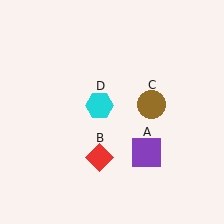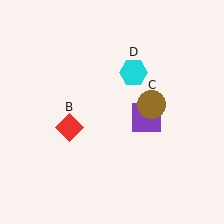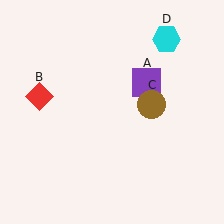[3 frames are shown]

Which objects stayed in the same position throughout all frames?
Brown circle (object C) remained stationary.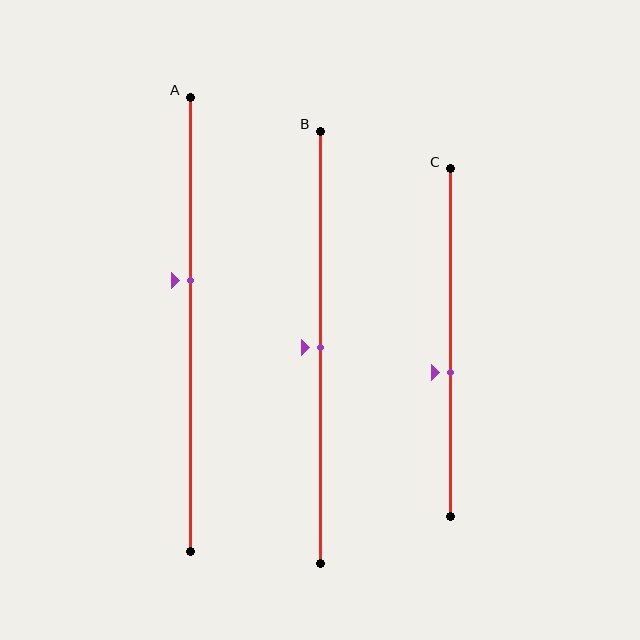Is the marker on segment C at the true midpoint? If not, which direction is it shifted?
No, the marker on segment C is shifted downward by about 9% of the segment length.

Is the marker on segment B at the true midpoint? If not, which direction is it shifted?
Yes, the marker on segment B is at the true midpoint.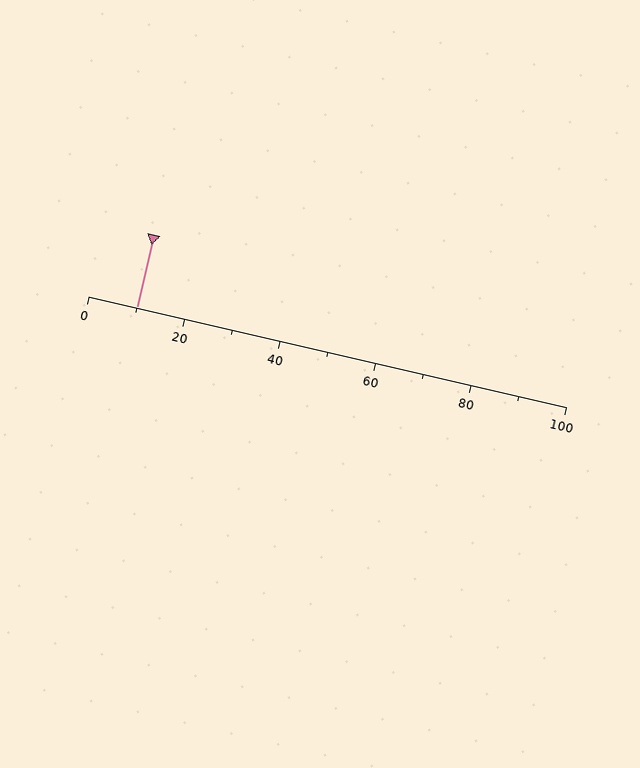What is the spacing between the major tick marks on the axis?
The major ticks are spaced 20 apart.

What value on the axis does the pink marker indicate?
The marker indicates approximately 10.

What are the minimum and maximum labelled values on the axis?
The axis runs from 0 to 100.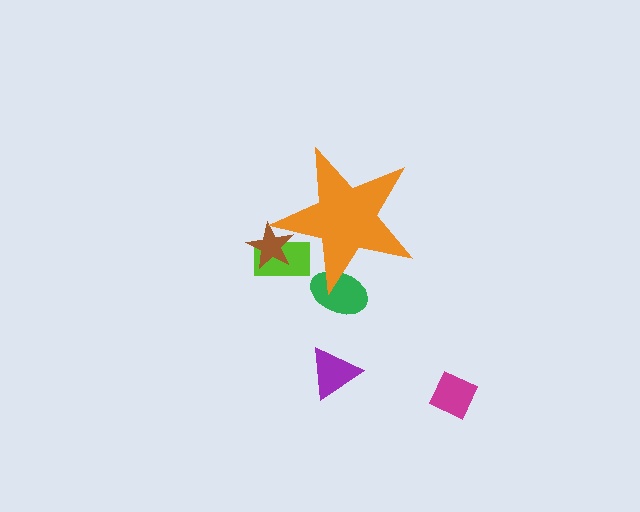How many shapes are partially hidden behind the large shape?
3 shapes are partially hidden.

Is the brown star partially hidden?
Yes, the brown star is partially hidden behind the orange star.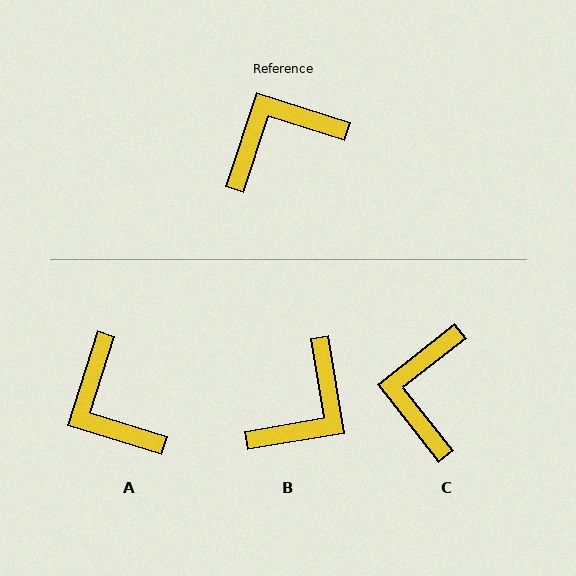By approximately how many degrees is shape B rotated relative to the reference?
Approximately 153 degrees clockwise.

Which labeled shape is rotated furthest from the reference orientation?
B, about 153 degrees away.